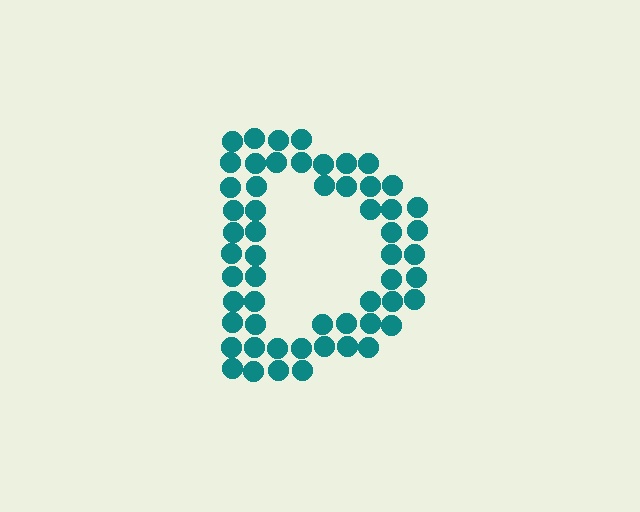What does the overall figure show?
The overall figure shows the letter D.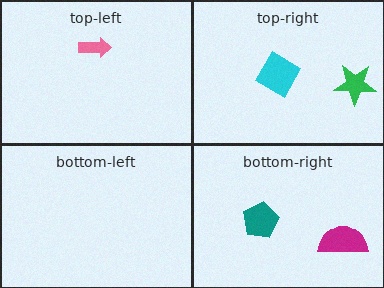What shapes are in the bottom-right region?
The teal pentagon, the magenta semicircle.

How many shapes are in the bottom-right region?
2.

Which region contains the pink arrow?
The top-left region.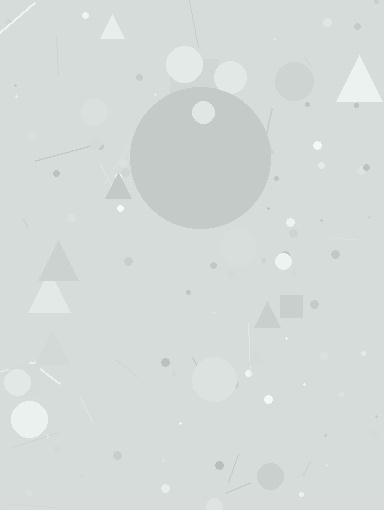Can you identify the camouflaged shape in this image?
The camouflaged shape is a circle.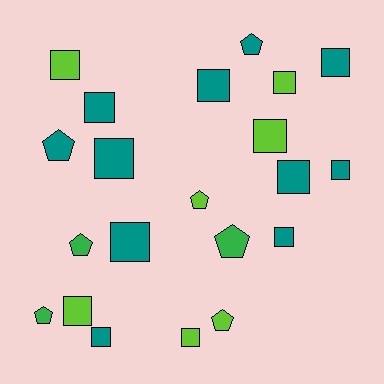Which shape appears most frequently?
Square, with 14 objects.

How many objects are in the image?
There are 21 objects.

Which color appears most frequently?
Teal, with 11 objects.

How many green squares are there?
There are no green squares.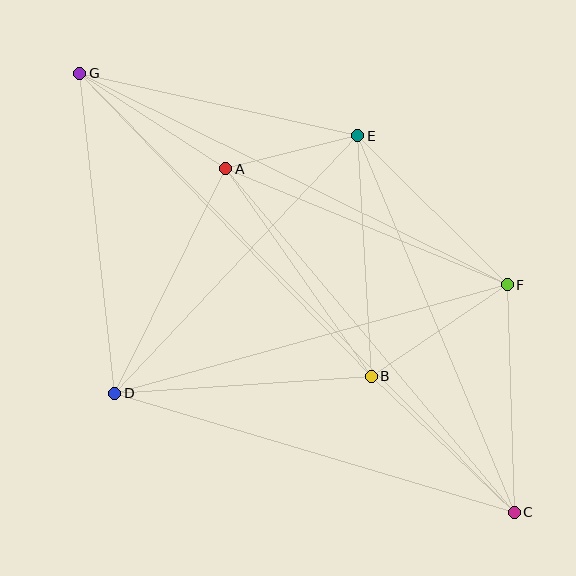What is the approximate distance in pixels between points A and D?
The distance between A and D is approximately 250 pixels.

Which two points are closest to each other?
Points A and E are closest to each other.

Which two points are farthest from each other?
Points C and G are farthest from each other.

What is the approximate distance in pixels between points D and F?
The distance between D and F is approximately 407 pixels.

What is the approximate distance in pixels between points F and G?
The distance between F and G is approximately 477 pixels.